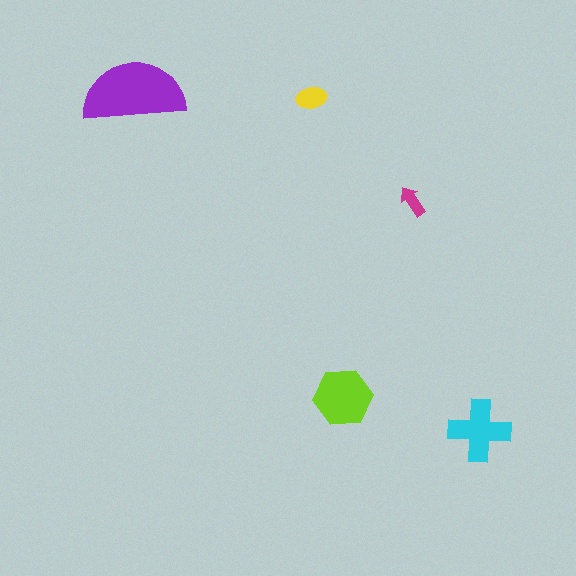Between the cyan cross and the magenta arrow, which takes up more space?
The cyan cross.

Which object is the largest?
The purple semicircle.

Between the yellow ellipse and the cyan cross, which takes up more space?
The cyan cross.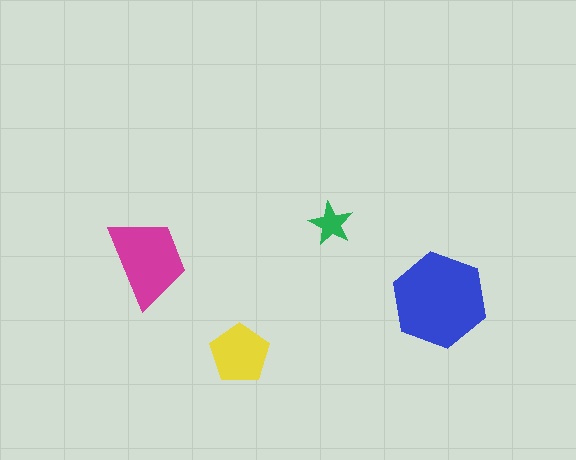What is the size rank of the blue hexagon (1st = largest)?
1st.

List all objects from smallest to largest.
The green star, the yellow pentagon, the magenta trapezoid, the blue hexagon.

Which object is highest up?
The green star is topmost.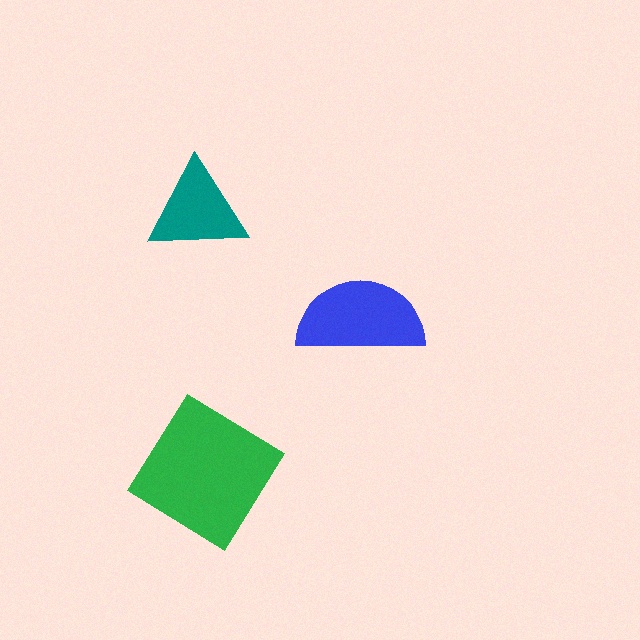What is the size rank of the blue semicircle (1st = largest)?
2nd.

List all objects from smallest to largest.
The teal triangle, the blue semicircle, the green diamond.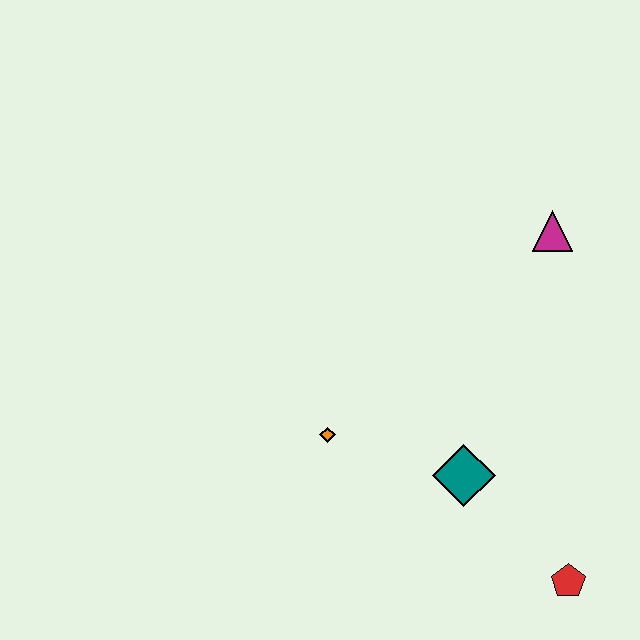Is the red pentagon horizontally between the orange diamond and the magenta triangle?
No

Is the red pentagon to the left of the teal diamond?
No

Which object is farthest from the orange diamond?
The magenta triangle is farthest from the orange diamond.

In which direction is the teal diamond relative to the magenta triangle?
The teal diamond is below the magenta triangle.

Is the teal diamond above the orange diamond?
No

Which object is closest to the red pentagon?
The teal diamond is closest to the red pentagon.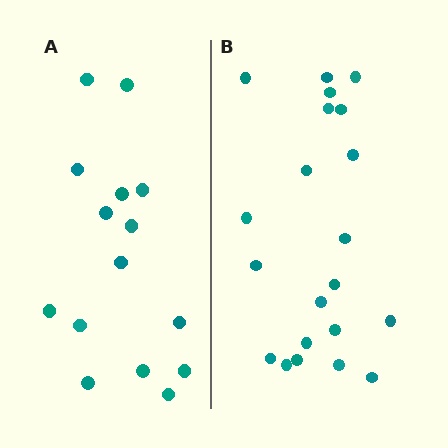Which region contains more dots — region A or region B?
Region B (the right region) has more dots.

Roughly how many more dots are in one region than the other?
Region B has about 6 more dots than region A.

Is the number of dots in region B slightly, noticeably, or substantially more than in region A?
Region B has noticeably more, but not dramatically so. The ratio is roughly 1.4 to 1.